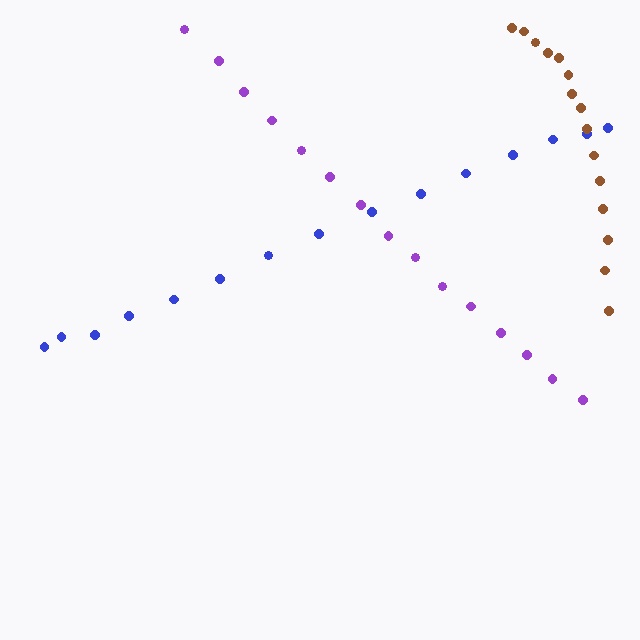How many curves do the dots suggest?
There are 3 distinct paths.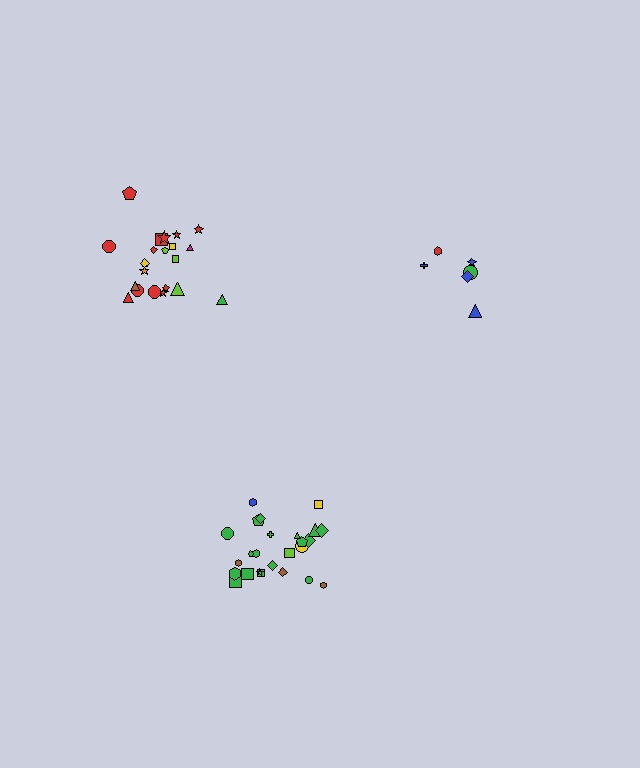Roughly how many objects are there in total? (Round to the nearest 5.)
Roughly 55 objects in total.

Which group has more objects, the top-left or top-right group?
The top-left group.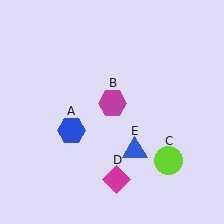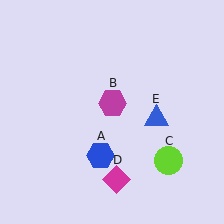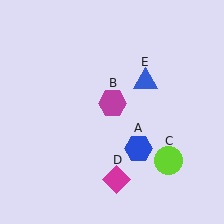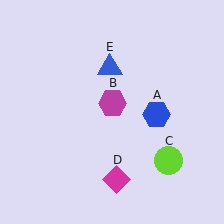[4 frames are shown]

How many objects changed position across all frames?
2 objects changed position: blue hexagon (object A), blue triangle (object E).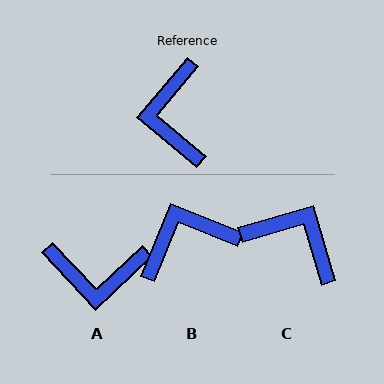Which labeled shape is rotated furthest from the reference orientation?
C, about 124 degrees away.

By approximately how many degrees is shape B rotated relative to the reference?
Approximately 72 degrees clockwise.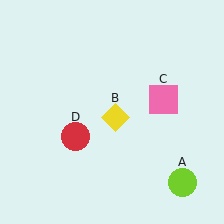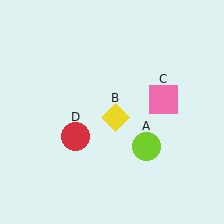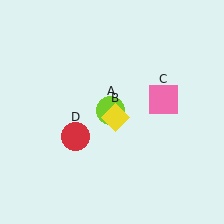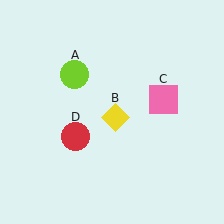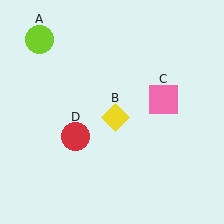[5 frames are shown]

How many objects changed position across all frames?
1 object changed position: lime circle (object A).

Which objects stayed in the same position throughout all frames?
Yellow diamond (object B) and pink square (object C) and red circle (object D) remained stationary.